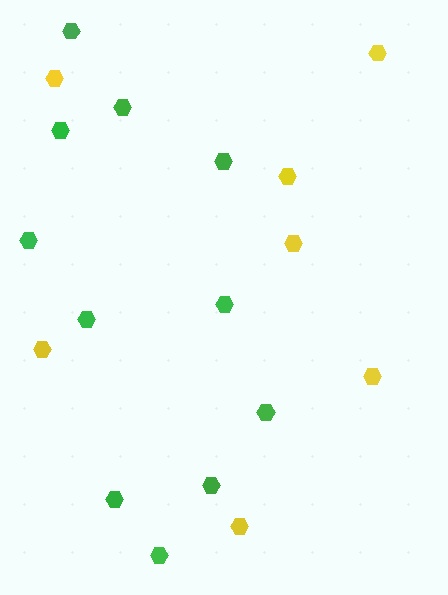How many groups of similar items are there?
There are 2 groups: one group of yellow hexagons (7) and one group of green hexagons (11).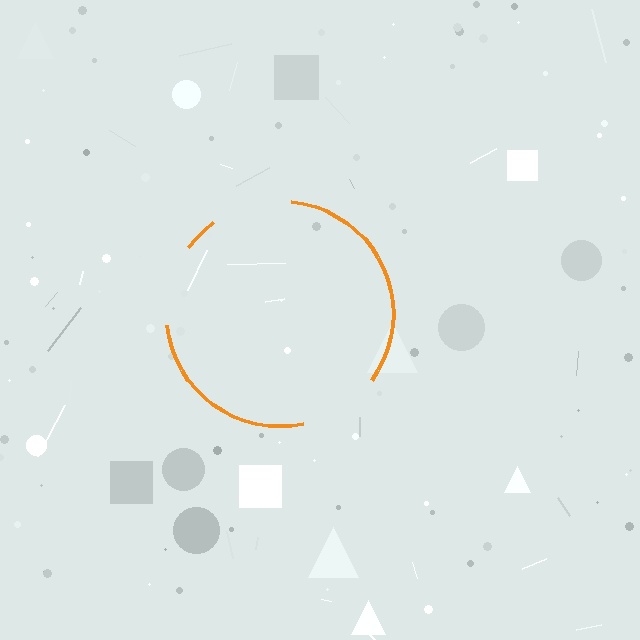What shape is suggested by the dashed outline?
The dashed outline suggests a circle.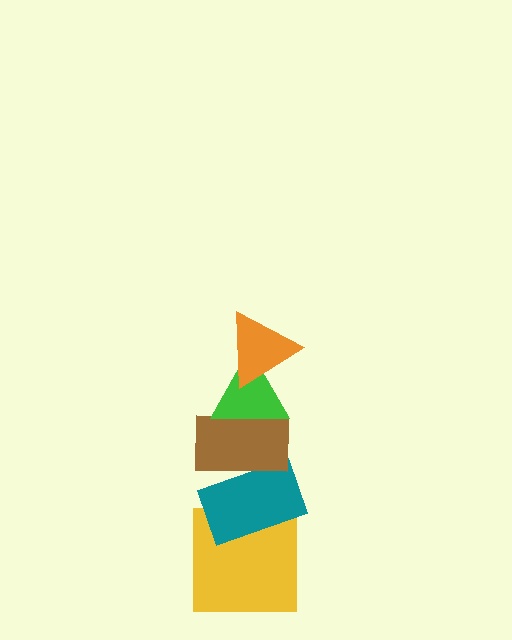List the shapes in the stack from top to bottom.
From top to bottom: the orange triangle, the green triangle, the brown rectangle, the teal rectangle, the yellow square.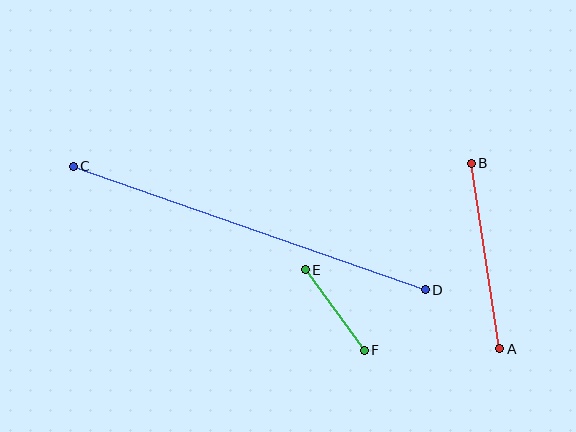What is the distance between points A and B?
The distance is approximately 188 pixels.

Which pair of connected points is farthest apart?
Points C and D are farthest apart.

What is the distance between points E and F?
The distance is approximately 100 pixels.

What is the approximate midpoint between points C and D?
The midpoint is at approximately (249, 228) pixels.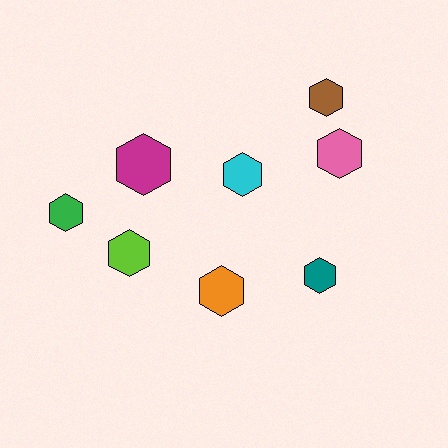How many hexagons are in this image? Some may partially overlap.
There are 8 hexagons.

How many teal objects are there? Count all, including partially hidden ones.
There is 1 teal object.